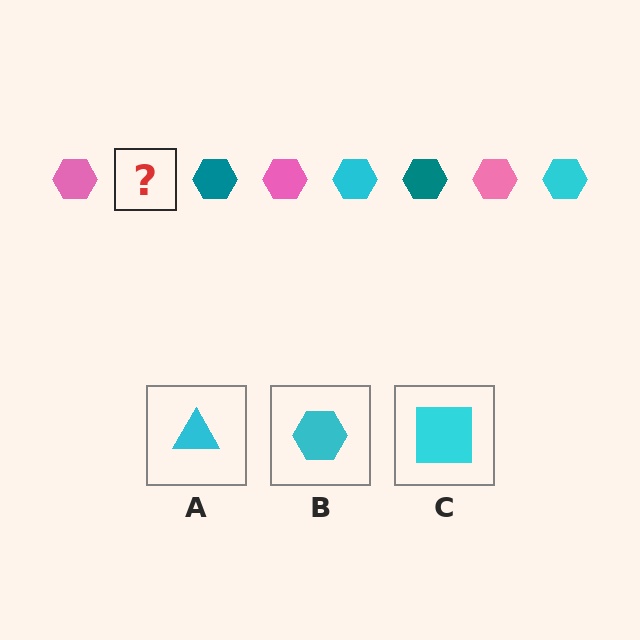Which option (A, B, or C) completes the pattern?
B.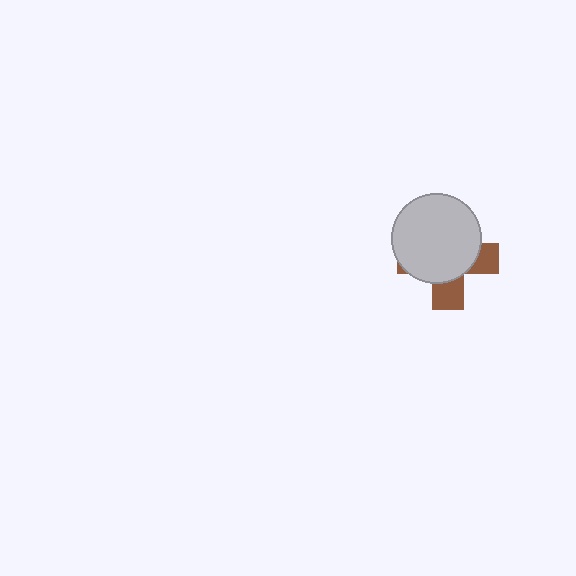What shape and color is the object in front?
The object in front is a light gray circle.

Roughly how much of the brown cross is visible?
A small part of it is visible (roughly 31%).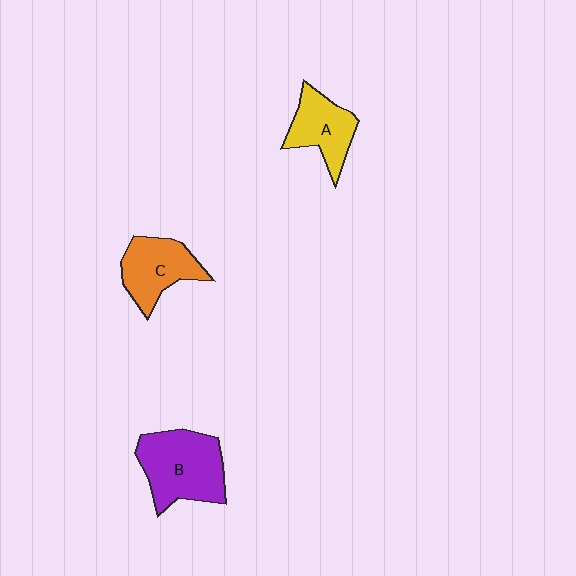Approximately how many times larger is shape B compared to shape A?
Approximately 1.5 times.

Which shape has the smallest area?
Shape A (yellow).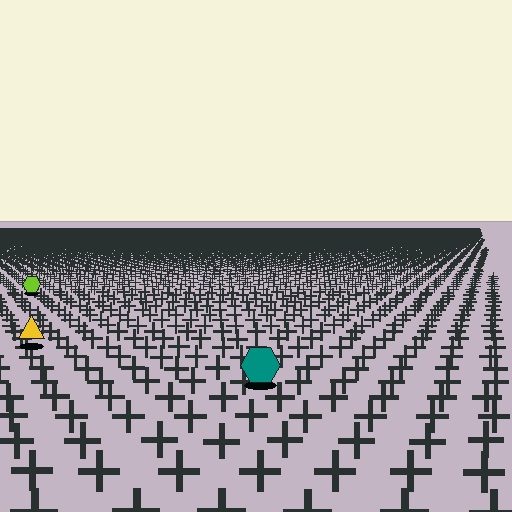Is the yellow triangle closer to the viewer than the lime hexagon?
Yes. The yellow triangle is closer — you can tell from the texture gradient: the ground texture is coarser near it.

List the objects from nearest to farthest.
From nearest to farthest: the teal hexagon, the yellow triangle, the lime hexagon.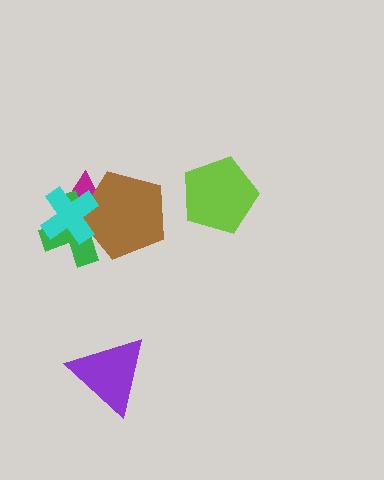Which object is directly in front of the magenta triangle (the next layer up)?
The green cross is directly in front of the magenta triangle.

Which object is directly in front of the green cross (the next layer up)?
The brown pentagon is directly in front of the green cross.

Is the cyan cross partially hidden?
No, no other shape covers it.